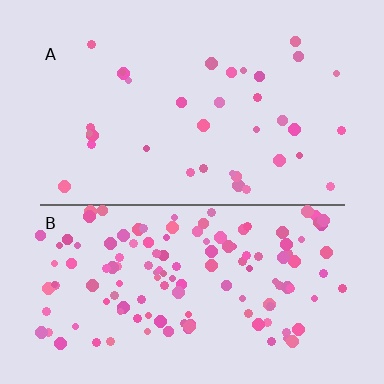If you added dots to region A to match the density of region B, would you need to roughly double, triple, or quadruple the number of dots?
Approximately quadruple.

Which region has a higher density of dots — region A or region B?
B (the bottom).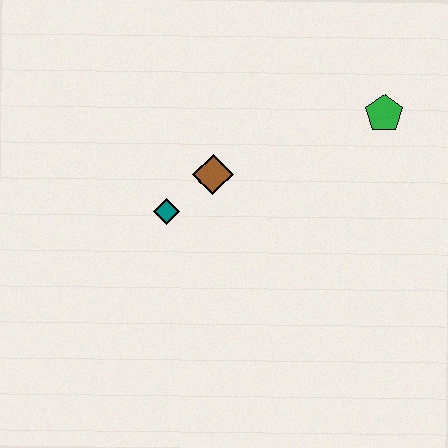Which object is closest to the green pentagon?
The brown diamond is closest to the green pentagon.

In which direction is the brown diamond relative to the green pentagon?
The brown diamond is to the left of the green pentagon.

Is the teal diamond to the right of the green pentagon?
No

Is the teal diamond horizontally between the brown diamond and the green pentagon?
No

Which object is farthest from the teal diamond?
The green pentagon is farthest from the teal diamond.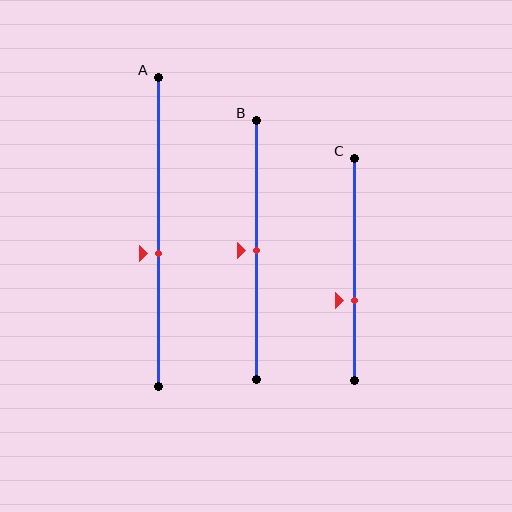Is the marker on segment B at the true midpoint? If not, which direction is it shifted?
Yes, the marker on segment B is at the true midpoint.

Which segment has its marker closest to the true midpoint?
Segment B has its marker closest to the true midpoint.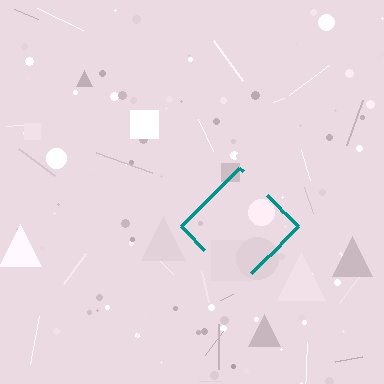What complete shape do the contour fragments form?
The contour fragments form a diamond.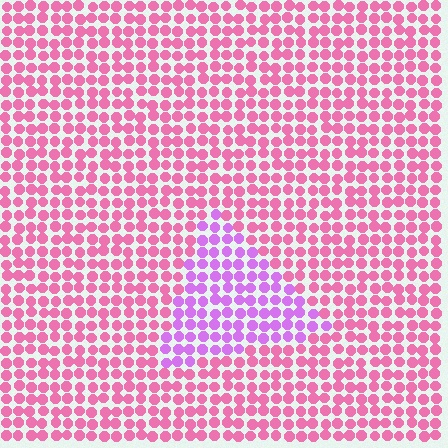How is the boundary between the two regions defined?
The boundary is defined purely by a slight shift in hue (about 42 degrees). Spacing, size, and orientation are identical on both sides.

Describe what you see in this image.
The image is filled with small pink elements in a uniform arrangement. A triangle-shaped region is visible where the elements are tinted to a slightly different hue, forming a subtle color boundary.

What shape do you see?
I see a triangle.